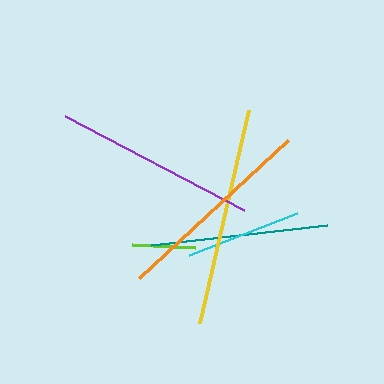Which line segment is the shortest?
The lime line is the shortest at approximately 64 pixels.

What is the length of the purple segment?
The purple segment is approximately 203 pixels long.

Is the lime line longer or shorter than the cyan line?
The cyan line is longer than the lime line.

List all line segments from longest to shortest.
From longest to shortest: yellow, orange, purple, teal, cyan, lime.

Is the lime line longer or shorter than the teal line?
The teal line is longer than the lime line.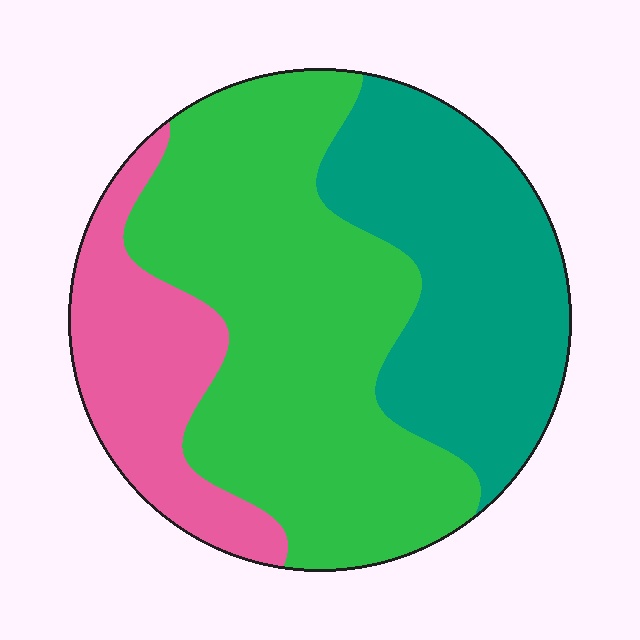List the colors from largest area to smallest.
From largest to smallest: green, teal, pink.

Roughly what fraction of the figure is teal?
Teal takes up between a quarter and a half of the figure.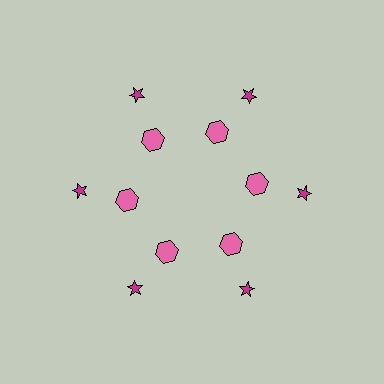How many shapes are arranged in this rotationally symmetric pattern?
There are 12 shapes, arranged in 6 groups of 2.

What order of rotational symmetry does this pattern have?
This pattern has 6-fold rotational symmetry.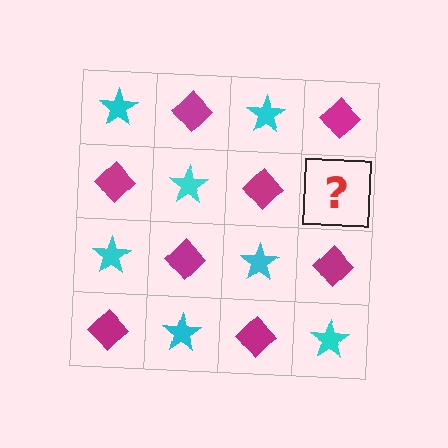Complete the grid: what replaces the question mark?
The question mark should be replaced with a cyan star.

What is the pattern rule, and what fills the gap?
The rule is that it alternates cyan star and magenta diamond in a checkerboard pattern. The gap should be filled with a cyan star.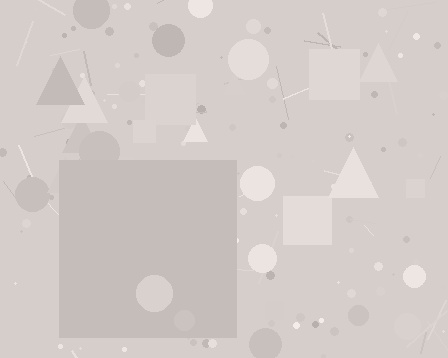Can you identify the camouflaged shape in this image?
The camouflaged shape is a square.